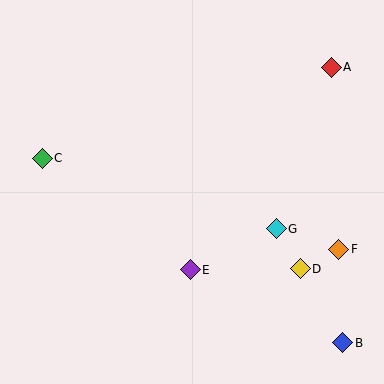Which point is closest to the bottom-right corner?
Point B is closest to the bottom-right corner.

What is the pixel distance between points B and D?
The distance between B and D is 86 pixels.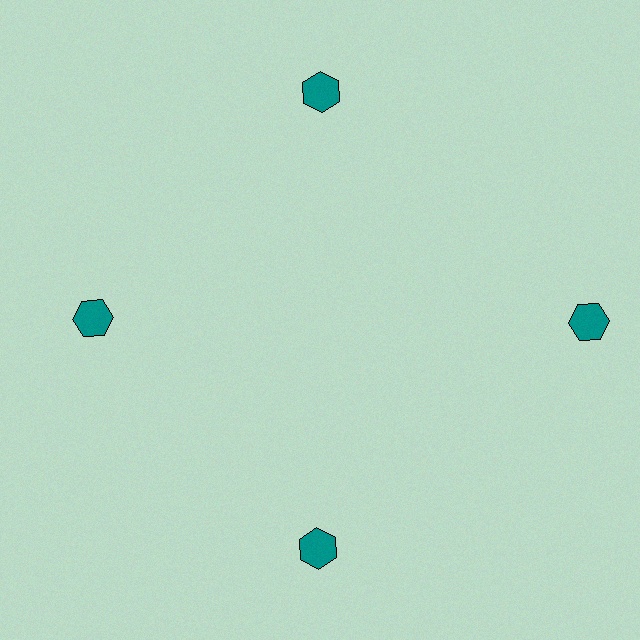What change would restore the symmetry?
The symmetry would be restored by moving it inward, back onto the ring so that all 4 hexagons sit at equal angles and equal distance from the center.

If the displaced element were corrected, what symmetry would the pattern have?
It would have 4-fold rotational symmetry — the pattern would map onto itself every 90 degrees.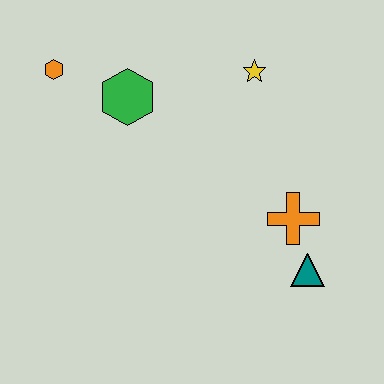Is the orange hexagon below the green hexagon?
No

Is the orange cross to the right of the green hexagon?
Yes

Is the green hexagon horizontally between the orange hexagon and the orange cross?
Yes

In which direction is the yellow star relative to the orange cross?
The yellow star is above the orange cross.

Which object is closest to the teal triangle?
The orange cross is closest to the teal triangle.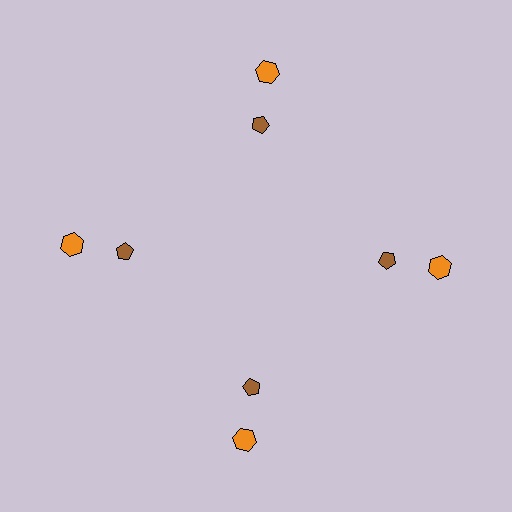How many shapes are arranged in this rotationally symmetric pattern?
There are 8 shapes, arranged in 4 groups of 2.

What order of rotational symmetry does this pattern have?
This pattern has 4-fold rotational symmetry.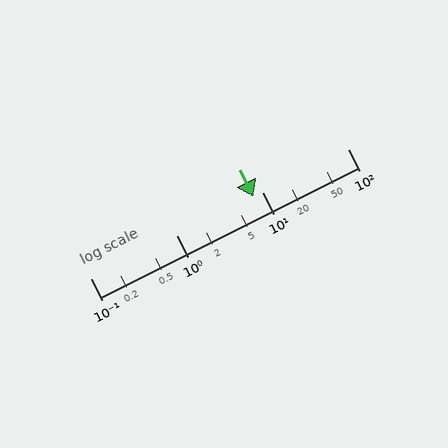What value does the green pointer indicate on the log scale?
The pointer indicates approximately 7.9.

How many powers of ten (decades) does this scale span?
The scale spans 3 decades, from 0.1 to 100.